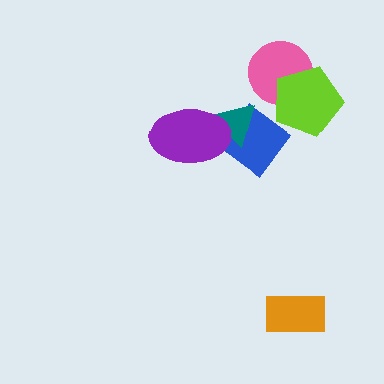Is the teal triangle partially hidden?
Yes, it is partially covered by another shape.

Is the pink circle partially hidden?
Yes, it is partially covered by another shape.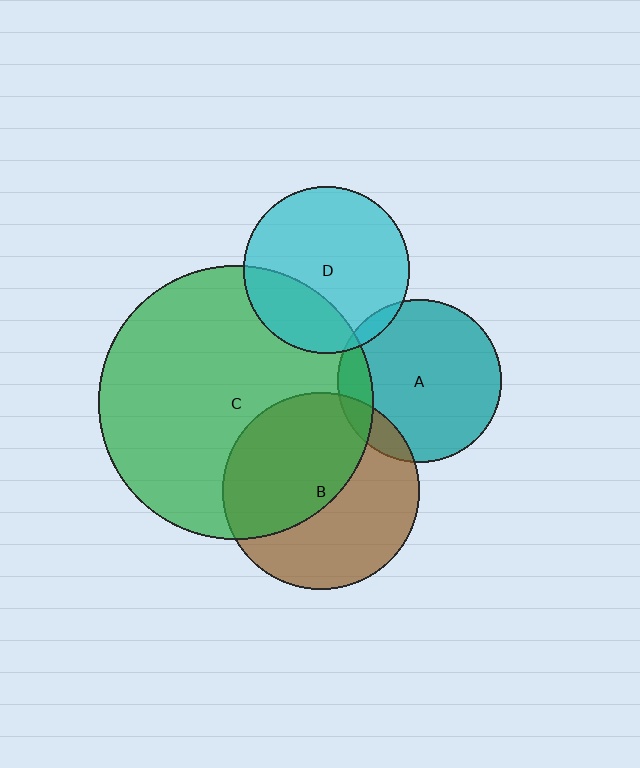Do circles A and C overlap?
Yes.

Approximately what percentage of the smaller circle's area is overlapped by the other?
Approximately 15%.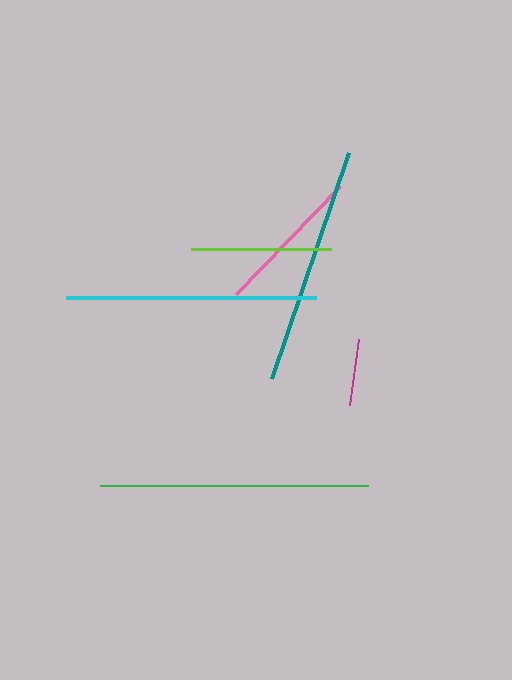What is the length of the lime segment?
The lime segment is approximately 140 pixels long.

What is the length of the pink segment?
The pink segment is approximately 150 pixels long.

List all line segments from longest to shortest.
From longest to shortest: green, cyan, teal, pink, lime, magenta.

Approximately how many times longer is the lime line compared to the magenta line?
The lime line is approximately 2.1 times the length of the magenta line.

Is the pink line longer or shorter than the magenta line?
The pink line is longer than the magenta line.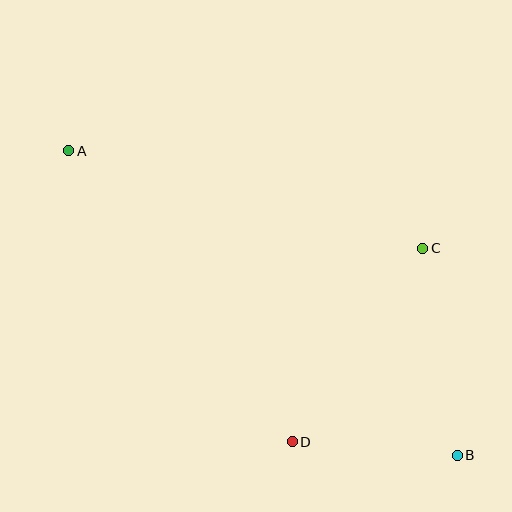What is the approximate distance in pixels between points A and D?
The distance between A and D is approximately 367 pixels.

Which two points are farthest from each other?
Points A and B are farthest from each other.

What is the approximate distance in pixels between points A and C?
The distance between A and C is approximately 367 pixels.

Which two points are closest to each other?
Points B and D are closest to each other.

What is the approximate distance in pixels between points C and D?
The distance between C and D is approximately 233 pixels.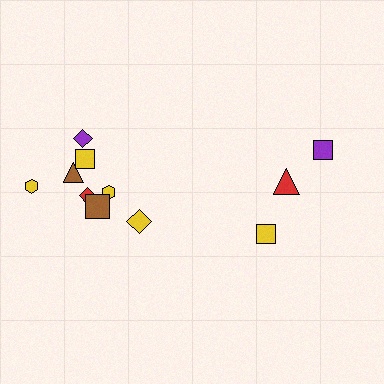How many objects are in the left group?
There are 8 objects.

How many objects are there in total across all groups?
There are 11 objects.